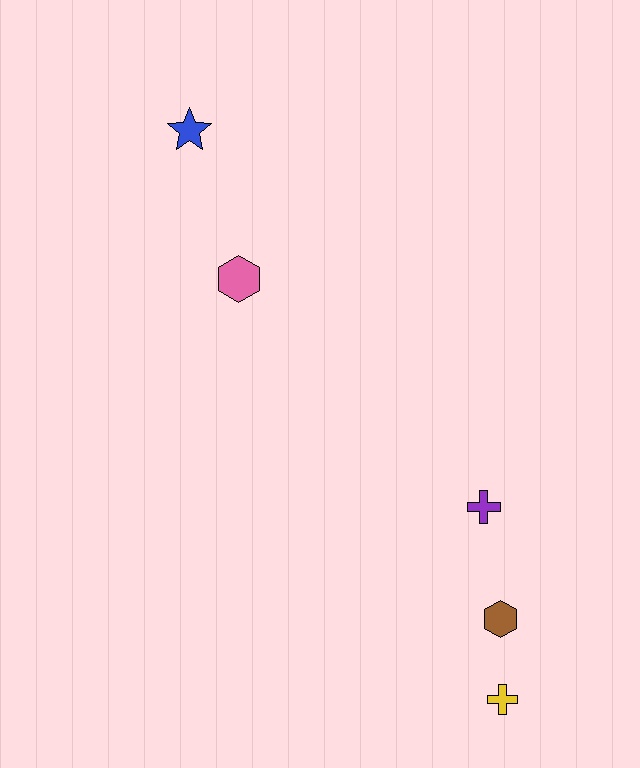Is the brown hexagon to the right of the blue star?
Yes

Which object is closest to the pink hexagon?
The blue star is closest to the pink hexagon.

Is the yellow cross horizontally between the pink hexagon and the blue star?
No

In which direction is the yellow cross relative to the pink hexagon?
The yellow cross is below the pink hexagon.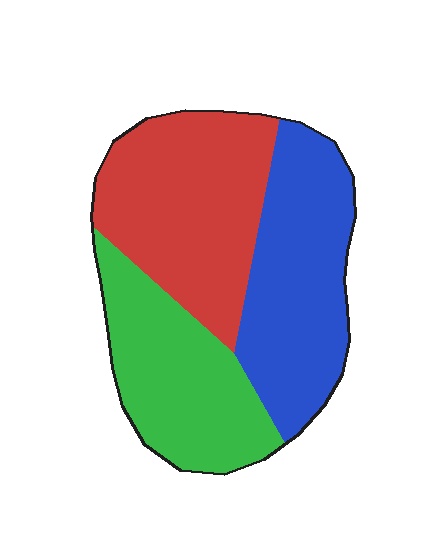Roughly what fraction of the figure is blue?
Blue takes up about one third (1/3) of the figure.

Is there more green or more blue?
Blue.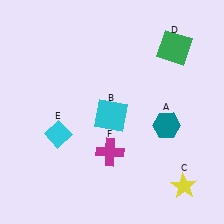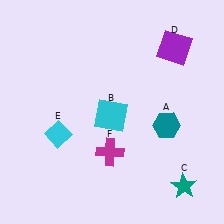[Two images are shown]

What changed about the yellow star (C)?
In Image 1, C is yellow. In Image 2, it changed to teal.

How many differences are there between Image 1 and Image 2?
There are 2 differences between the two images.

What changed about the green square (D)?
In Image 1, D is green. In Image 2, it changed to purple.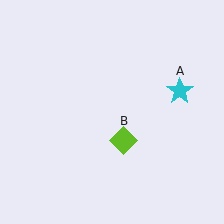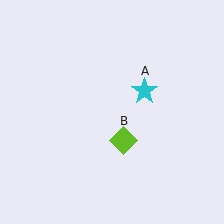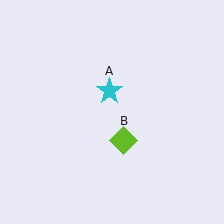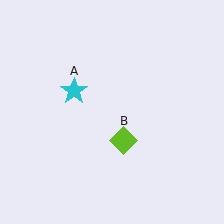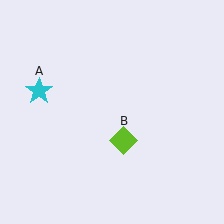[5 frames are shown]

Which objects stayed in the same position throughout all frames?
Lime diamond (object B) remained stationary.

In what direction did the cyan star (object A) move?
The cyan star (object A) moved left.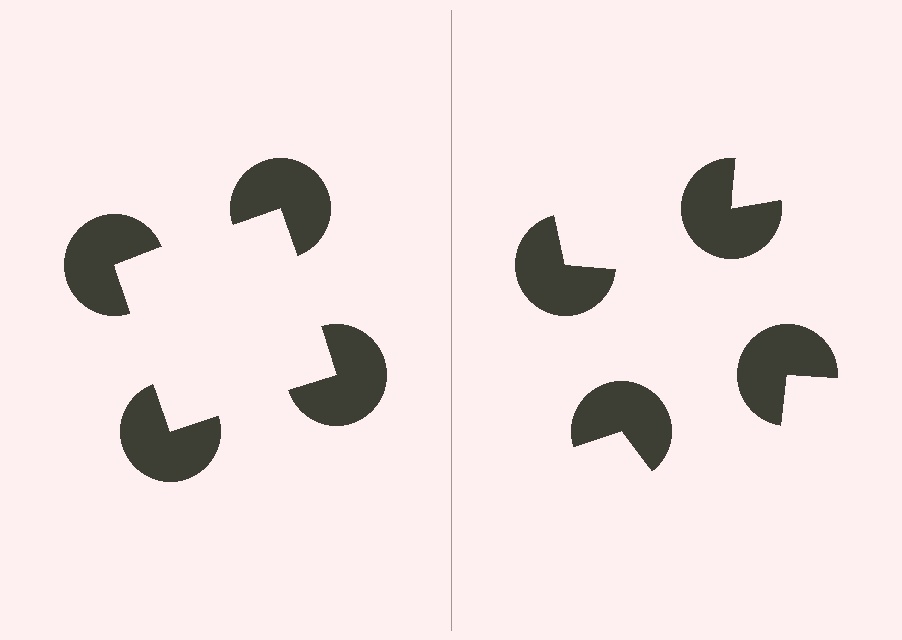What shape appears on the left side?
An illusory square.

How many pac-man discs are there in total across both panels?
8 — 4 on each side.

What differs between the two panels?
The pac-man discs are positioned identically on both sides; only the wedge orientations differ. On the left they align to a square; on the right they are misaligned.